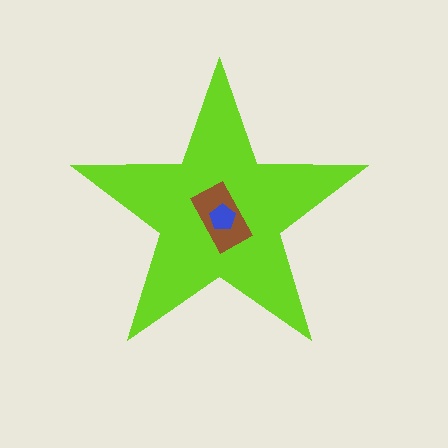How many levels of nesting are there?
3.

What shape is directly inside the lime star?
The brown rectangle.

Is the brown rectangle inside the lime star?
Yes.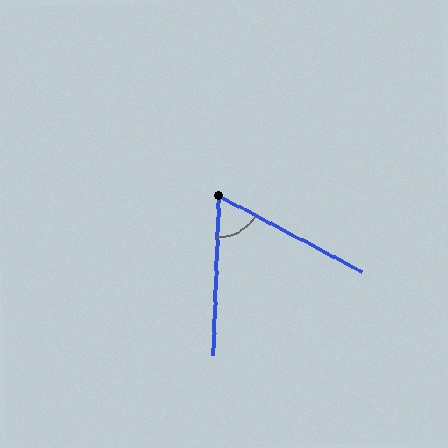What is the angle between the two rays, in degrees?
Approximately 64 degrees.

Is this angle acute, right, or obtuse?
It is acute.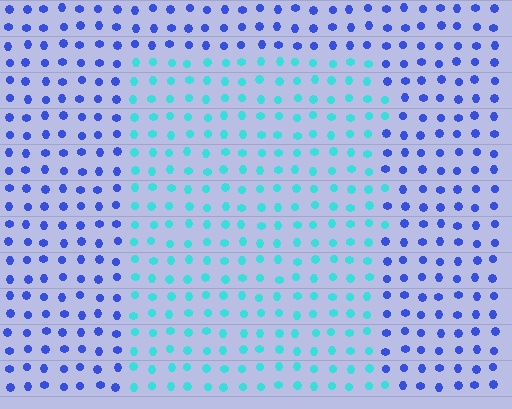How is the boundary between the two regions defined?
The boundary is defined purely by a slight shift in hue (about 53 degrees). Spacing, size, and orientation are identical on both sides.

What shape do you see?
I see a rectangle.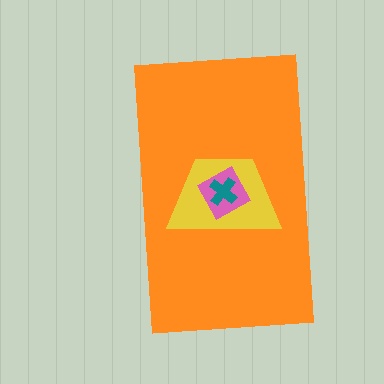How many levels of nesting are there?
4.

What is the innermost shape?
The teal cross.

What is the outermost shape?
The orange rectangle.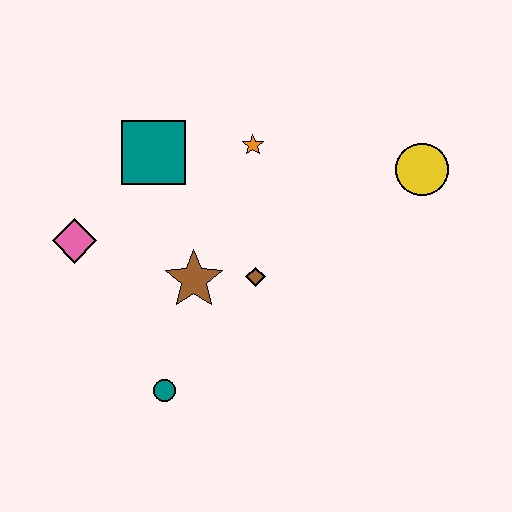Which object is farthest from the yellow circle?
The pink diamond is farthest from the yellow circle.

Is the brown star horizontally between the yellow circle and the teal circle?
Yes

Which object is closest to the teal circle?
The brown star is closest to the teal circle.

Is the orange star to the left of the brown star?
No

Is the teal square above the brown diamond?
Yes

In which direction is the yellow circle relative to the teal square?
The yellow circle is to the right of the teal square.